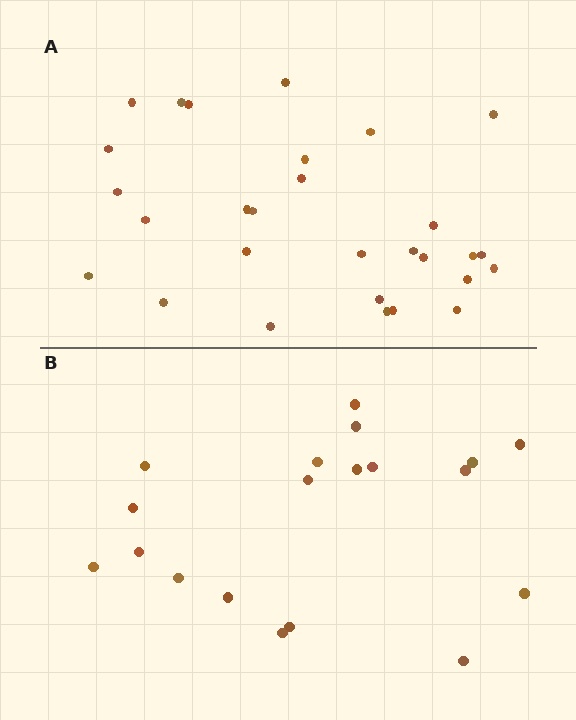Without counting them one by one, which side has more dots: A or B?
Region A (the top region) has more dots.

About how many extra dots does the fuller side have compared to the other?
Region A has roughly 10 or so more dots than region B.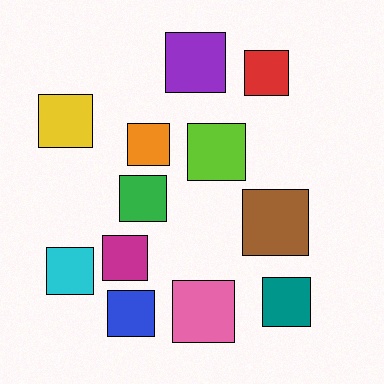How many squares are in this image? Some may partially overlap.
There are 12 squares.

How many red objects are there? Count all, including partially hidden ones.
There is 1 red object.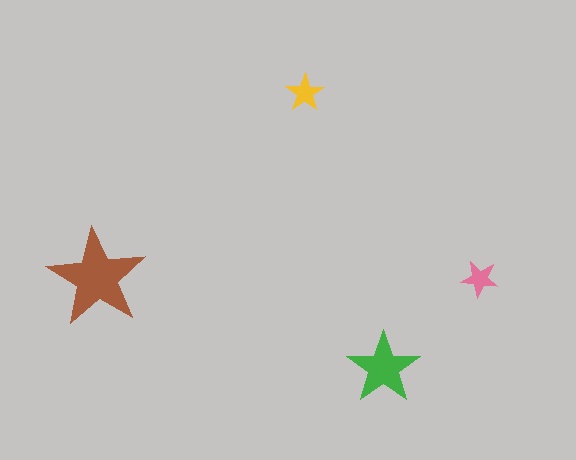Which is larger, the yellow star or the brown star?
The brown one.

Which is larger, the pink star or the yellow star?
The yellow one.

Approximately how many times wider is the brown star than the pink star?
About 2.5 times wider.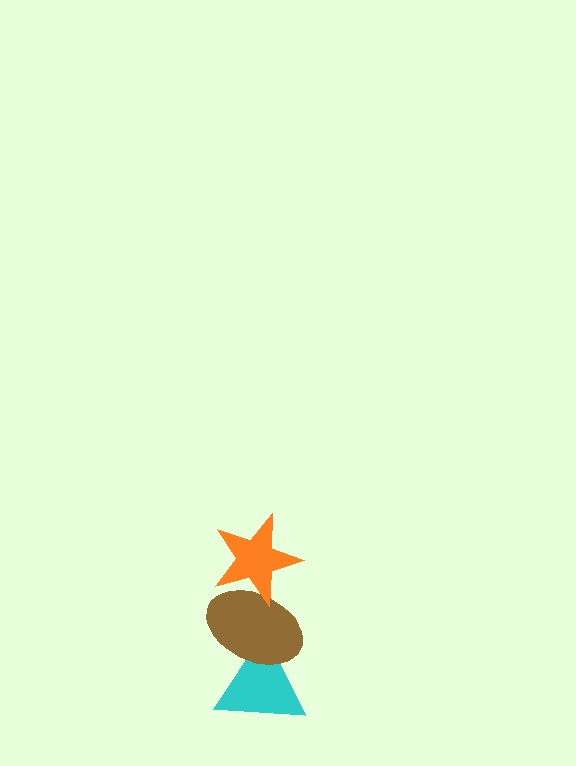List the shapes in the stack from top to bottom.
From top to bottom: the orange star, the brown ellipse, the cyan triangle.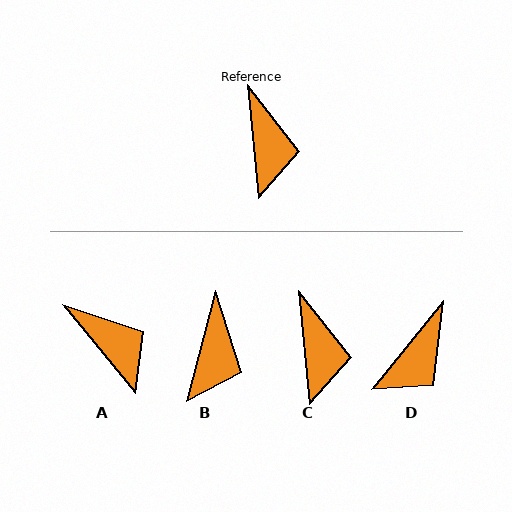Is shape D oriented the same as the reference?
No, it is off by about 44 degrees.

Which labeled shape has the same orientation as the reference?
C.